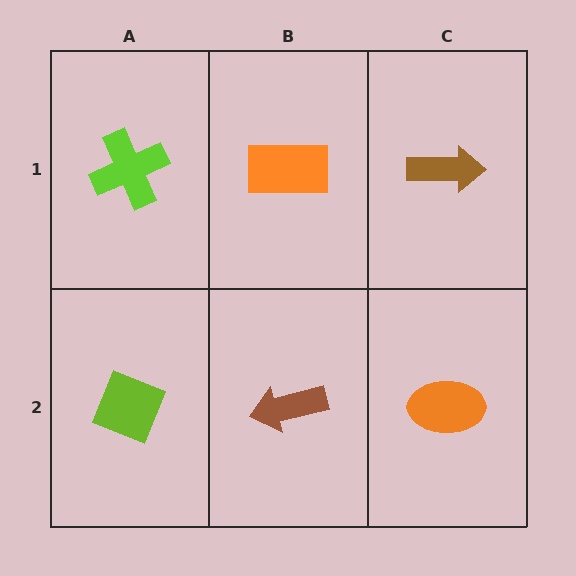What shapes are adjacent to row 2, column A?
A lime cross (row 1, column A), a brown arrow (row 2, column B).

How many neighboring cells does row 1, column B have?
3.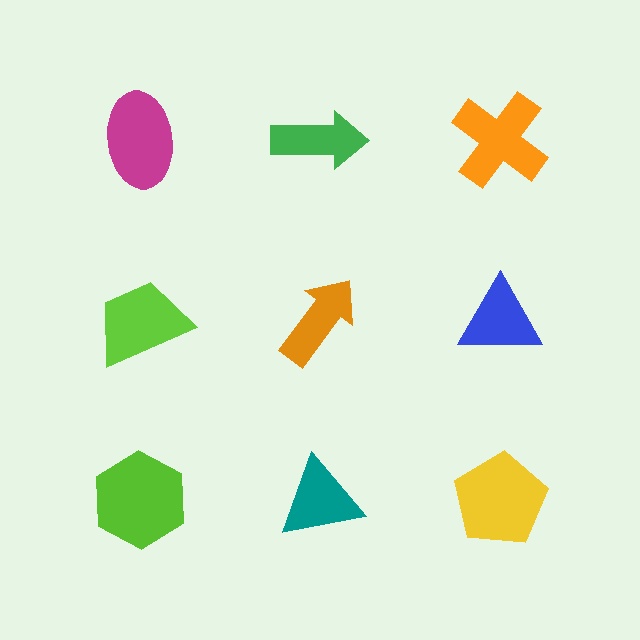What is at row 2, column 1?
A lime trapezoid.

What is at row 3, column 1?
A lime hexagon.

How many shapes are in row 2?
3 shapes.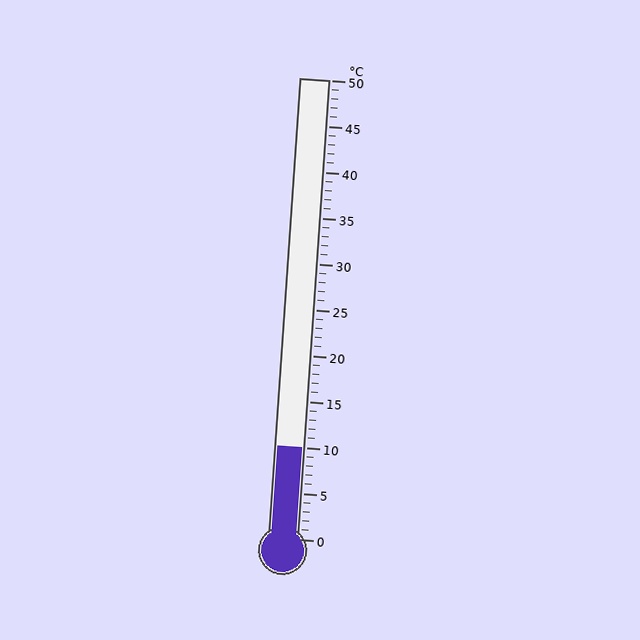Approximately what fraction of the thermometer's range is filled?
The thermometer is filled to approximately 20% of its range.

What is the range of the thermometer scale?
The thermometer scale ranges from 0°C to 50°C.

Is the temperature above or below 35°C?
The temperature is below 35°C.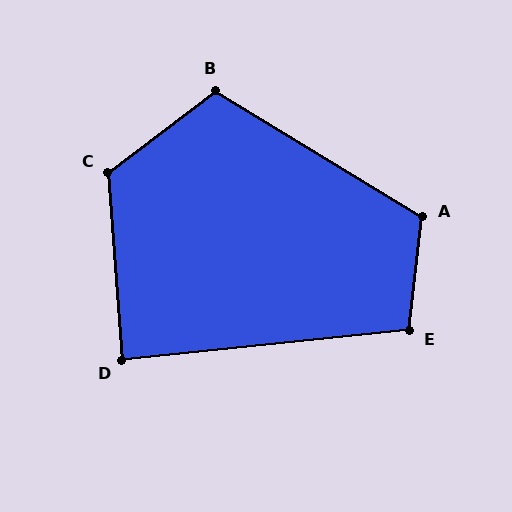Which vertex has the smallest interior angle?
D, at approximately 88 degrees.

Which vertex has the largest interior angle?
C, at approximately 123 degrees.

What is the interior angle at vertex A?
Approximately 115 degrees (obtuse).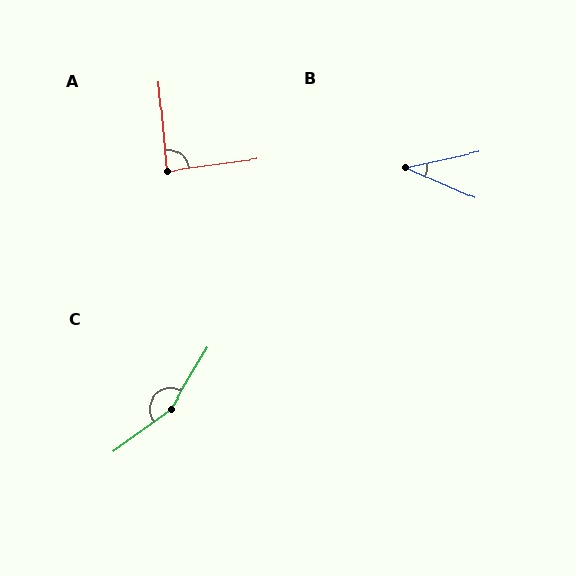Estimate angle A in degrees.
Approximately 87 degrees.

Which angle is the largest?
C, at approximately 158 degrees.